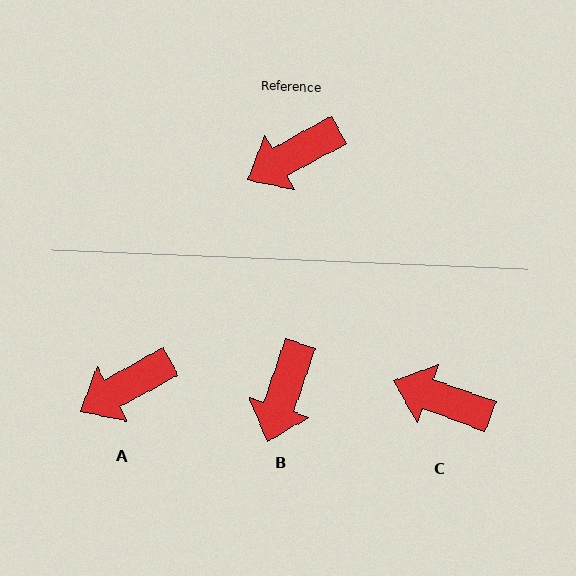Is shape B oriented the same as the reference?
No, it is off by about 42 degrees.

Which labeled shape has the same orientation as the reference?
A.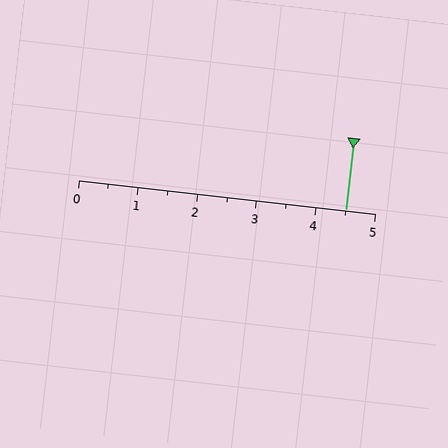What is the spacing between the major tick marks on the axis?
The major ticks are spaced 1 apart.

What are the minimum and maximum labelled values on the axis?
The axis runs from 0 to 5.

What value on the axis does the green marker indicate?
The marker indicates approximately 4.5.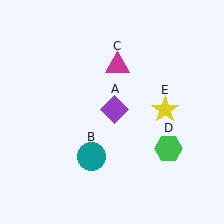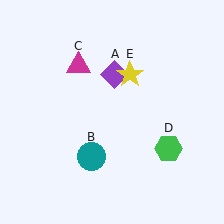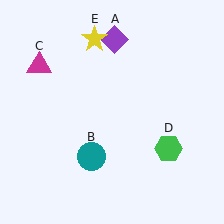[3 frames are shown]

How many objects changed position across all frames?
3 objects changed position: purple diamond (object A), magenta triangle (object C), yellow star (object E).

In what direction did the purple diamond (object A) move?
The purple diamond (object A) moved up.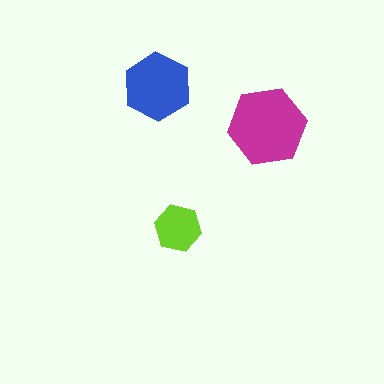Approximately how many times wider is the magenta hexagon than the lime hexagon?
About 1.5 times wider.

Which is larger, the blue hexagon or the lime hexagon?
The blue one.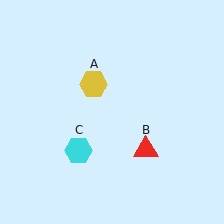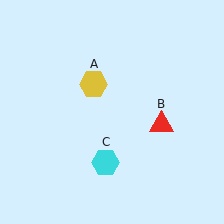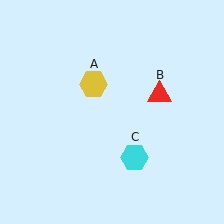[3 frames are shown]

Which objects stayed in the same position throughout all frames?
Yellow hexagon (object A) remained stationary.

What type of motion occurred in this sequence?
The red triangle (object B), cyan hexagon (object C) rotated counterclockwise around the center of the scene.